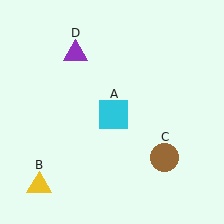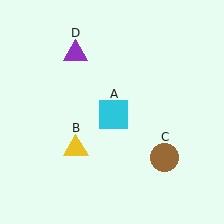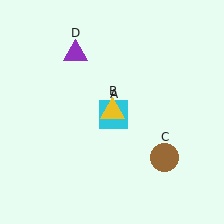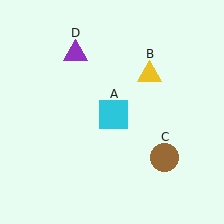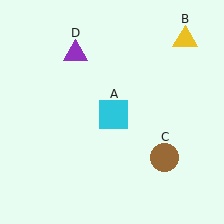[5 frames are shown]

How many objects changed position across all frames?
1 object changed position: yellow triangle (object B).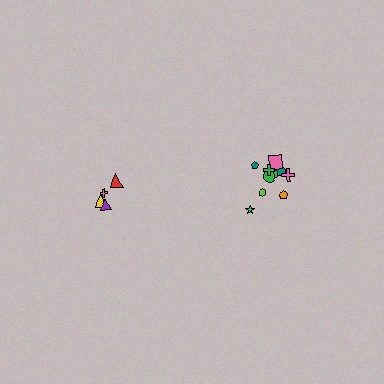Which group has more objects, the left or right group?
The right group.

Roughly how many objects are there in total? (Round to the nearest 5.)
Roughly 15 objects in total.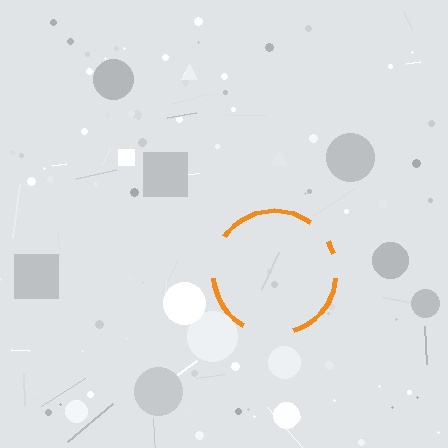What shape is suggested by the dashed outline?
The dashed outline suggests a circle.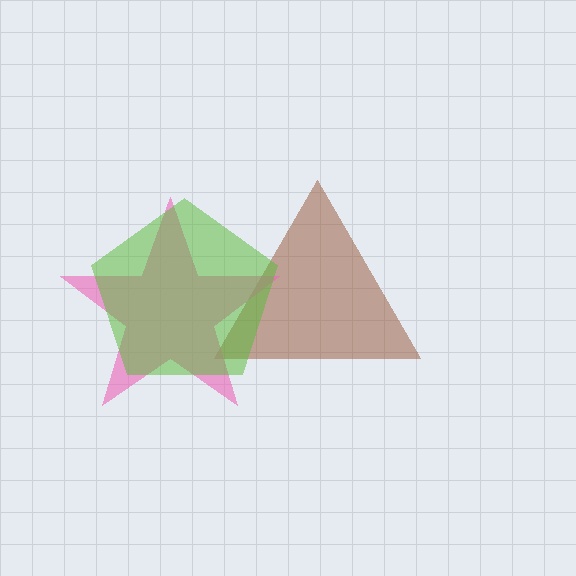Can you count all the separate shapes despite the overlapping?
Yes, there are 3 separate shapes.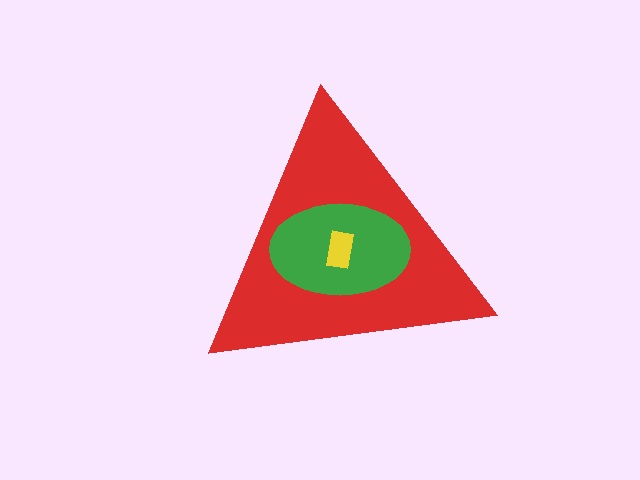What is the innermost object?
The yellow rectangle.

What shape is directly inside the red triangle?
The green ellipse.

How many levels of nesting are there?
3.